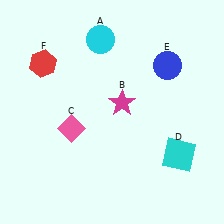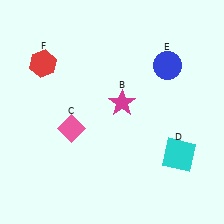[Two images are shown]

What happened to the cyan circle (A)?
The cyan circle (A) was removed in Image 2. It was in the top-left area of Image 1.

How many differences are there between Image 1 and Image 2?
There is 1 difference between the two images.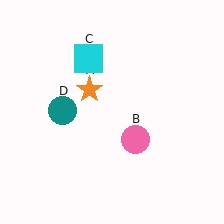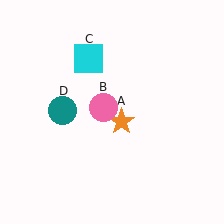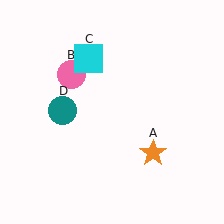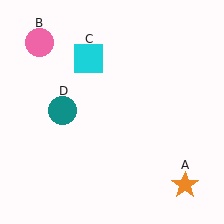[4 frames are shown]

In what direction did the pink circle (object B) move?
The pink circle (object B) moved up and to the left.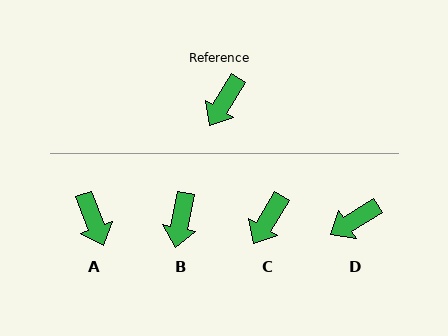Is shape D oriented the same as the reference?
No, it is off by about 27 degrees.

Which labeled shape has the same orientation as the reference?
C.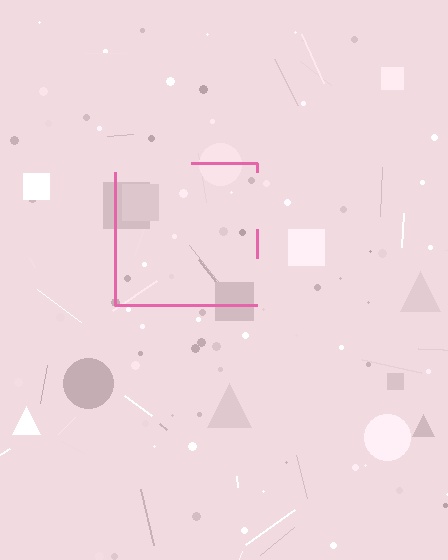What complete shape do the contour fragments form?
The contour fragments form a square.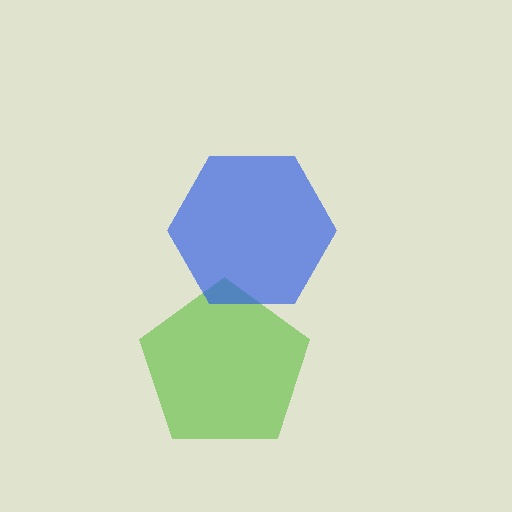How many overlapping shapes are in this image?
There are 2 overlapping shapes in the image.